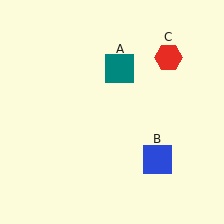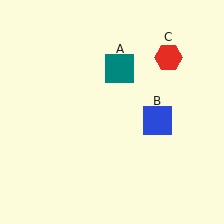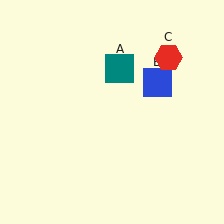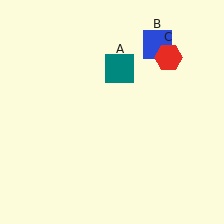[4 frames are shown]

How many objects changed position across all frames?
1 object changed position: blue square (object B).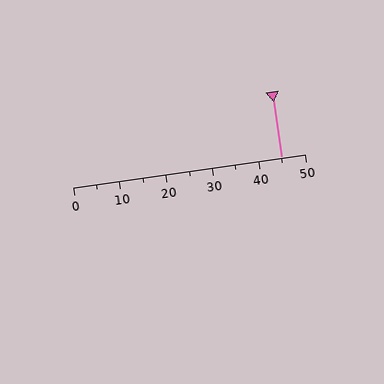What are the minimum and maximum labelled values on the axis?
The axis runs from 0 to 50.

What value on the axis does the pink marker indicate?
The marker indicates approximately 45.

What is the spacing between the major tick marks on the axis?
The major ticks are spaced 10 apart.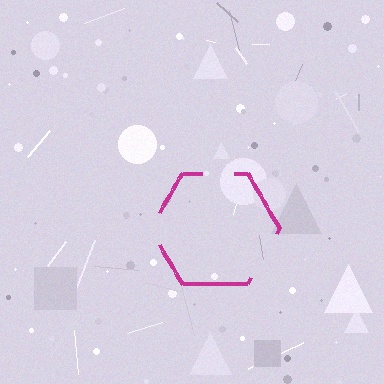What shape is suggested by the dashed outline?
The dashed outline suggests a hexagon.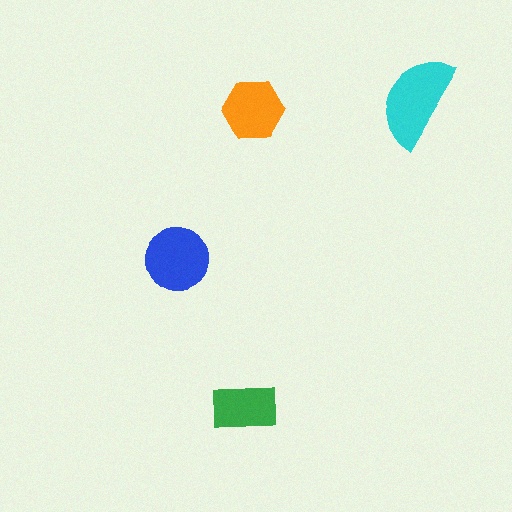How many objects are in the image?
There are 4 objects in the image.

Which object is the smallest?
The green rectangle.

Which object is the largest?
The cyan semicircle.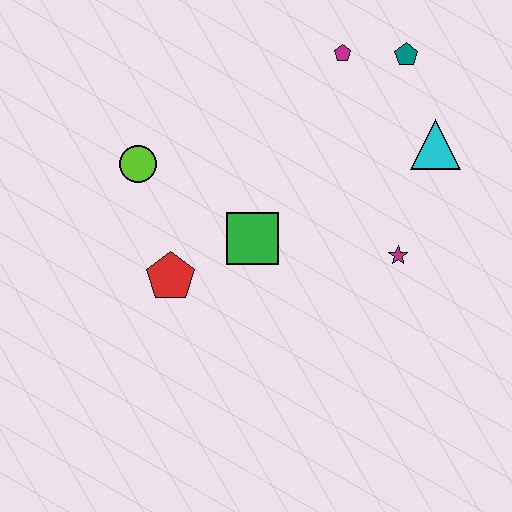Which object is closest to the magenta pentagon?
The teal pentagon is closest to the magenta pentagon.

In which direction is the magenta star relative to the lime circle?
The magenta star is to the right of the lime circle.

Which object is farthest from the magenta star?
The lime circle is farthest from the magenta star.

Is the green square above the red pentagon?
Yes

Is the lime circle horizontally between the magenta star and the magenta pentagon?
No